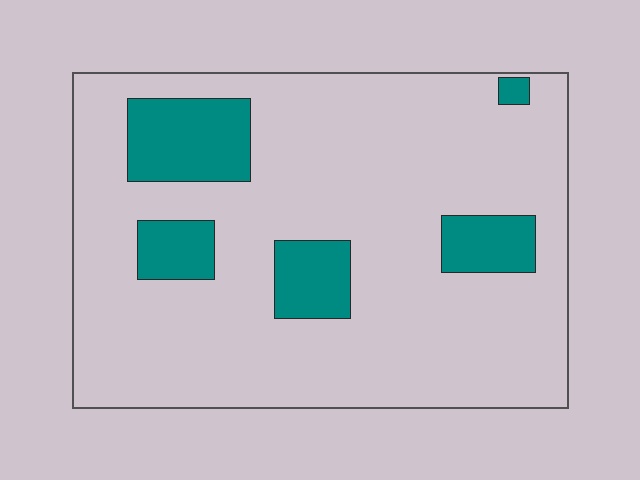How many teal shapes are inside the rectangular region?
5.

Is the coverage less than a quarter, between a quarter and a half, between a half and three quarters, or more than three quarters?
Less than a quarter.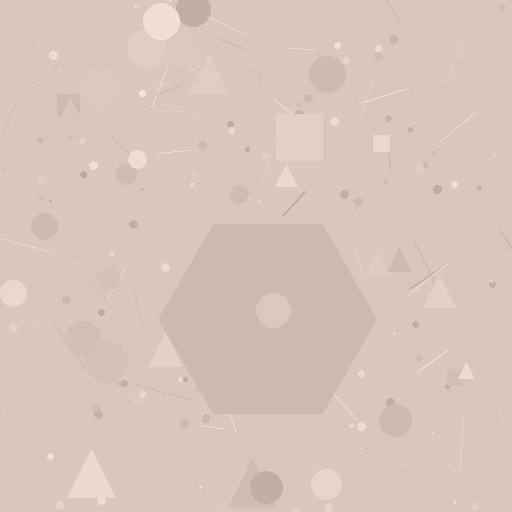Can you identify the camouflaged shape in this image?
The camouflaged shape is a hexagon.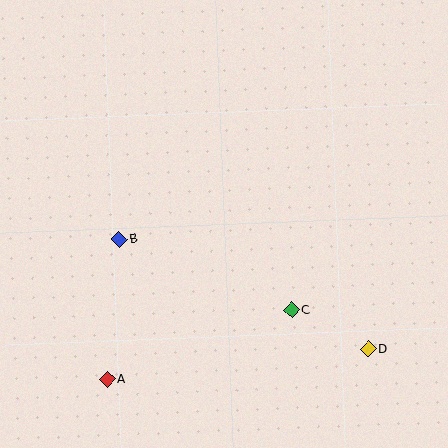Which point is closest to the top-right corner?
Point C is closest to the top-right corner.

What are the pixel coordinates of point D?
Point D is at (368, 349).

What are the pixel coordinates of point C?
Point C is at (292, 310).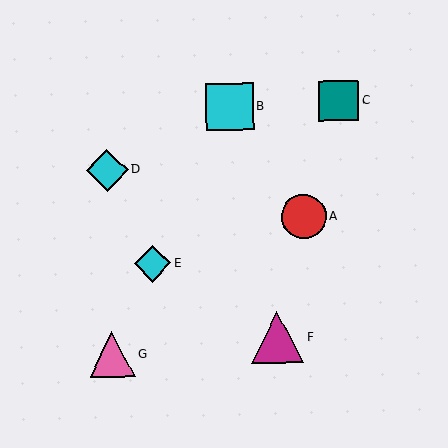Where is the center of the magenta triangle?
The center of the magenta triangle is at (278, 337).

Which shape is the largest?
The magenta triangle (labeled F) is the largest.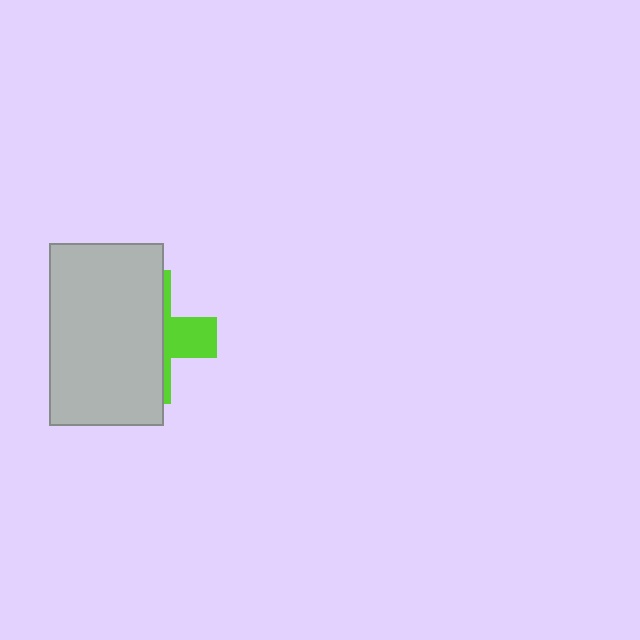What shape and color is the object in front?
The object in front is a light gray rectangle.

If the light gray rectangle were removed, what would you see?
You would see the complete lime cross.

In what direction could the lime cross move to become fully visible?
The lime cross could move right. That would shift it out from behind the light gray rectangle entirely.